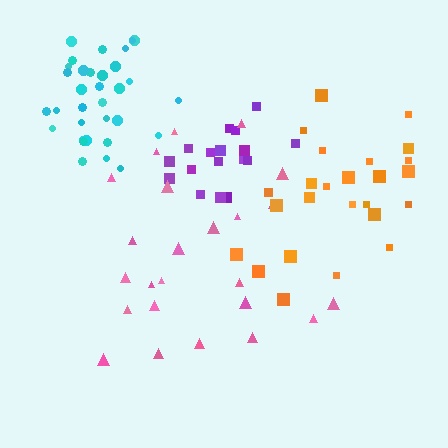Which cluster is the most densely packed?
Cyan.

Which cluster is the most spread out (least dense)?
Pink.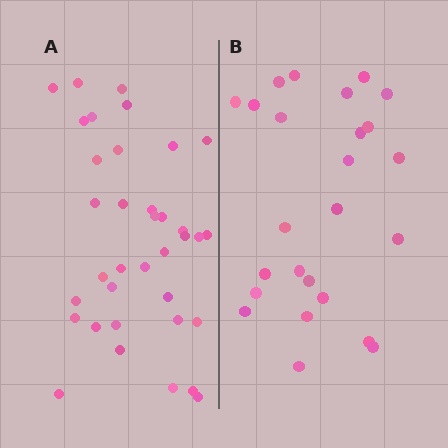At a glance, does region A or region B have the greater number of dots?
Region A (the left region) has more dots.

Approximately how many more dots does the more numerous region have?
Region A has roughly 12 or so more dots than region B.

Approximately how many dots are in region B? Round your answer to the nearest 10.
About 20 dots. (The exact count is 25, which rounds to 20.)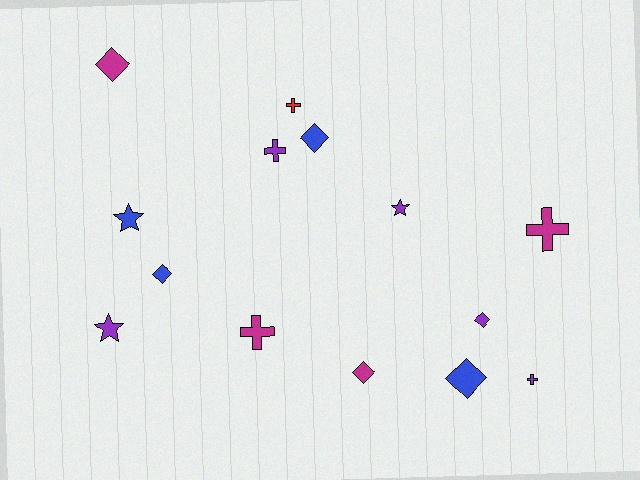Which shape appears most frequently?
Diamond, with 6 objects.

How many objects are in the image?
There are 14 objects.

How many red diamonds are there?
There are no red diamonds.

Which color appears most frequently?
Purple, with 5 objects.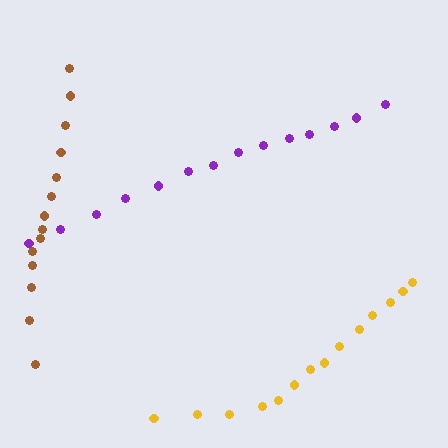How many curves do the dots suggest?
There are 3 distinct paths.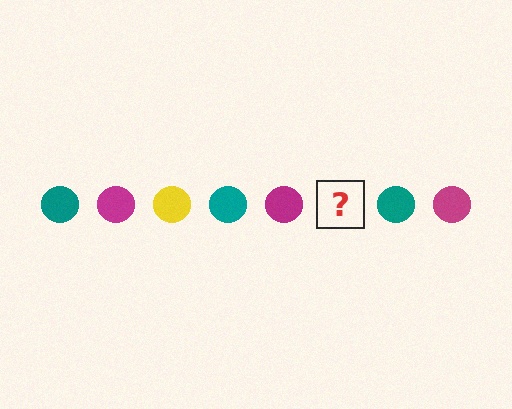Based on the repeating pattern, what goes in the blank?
The blank should be a yellow circle.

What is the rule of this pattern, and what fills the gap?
The rule is that the pattern cycles through teal, magenta, yellow circles. The gap should be filled with a yellow circle.